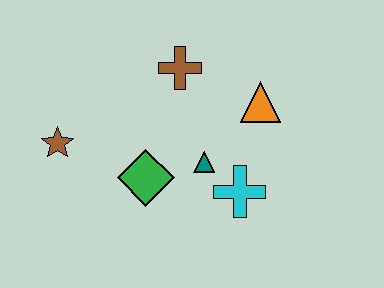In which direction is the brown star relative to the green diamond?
The brown star is to the left of the green diamond.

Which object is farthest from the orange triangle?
The brown star is farthest from the orange triangle.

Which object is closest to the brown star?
The green diamond is closest to the brown star.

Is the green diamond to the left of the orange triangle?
Yes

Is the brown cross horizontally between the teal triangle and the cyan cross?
No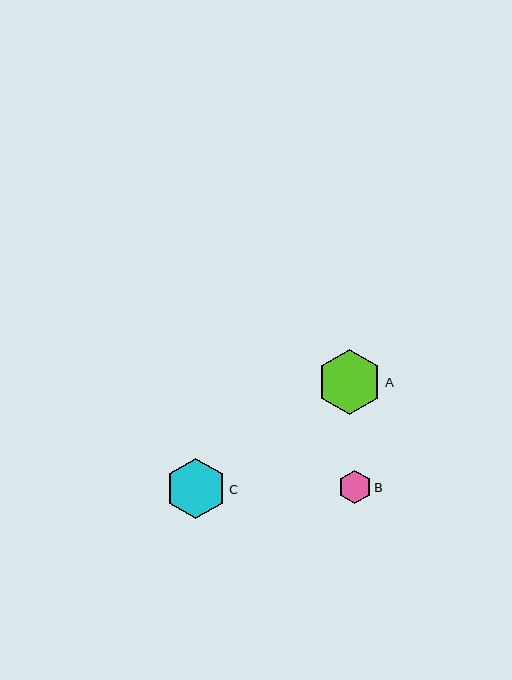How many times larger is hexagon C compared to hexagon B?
Hexagon C is approximately 1.8 times the size of hexagon B.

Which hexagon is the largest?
Hexagon A is the largest with a size of approximately 65 pixels.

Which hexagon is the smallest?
Hexagon B is the smallest with a size of approximately 33 pixels.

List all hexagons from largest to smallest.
From largest to smallest: A, C, B.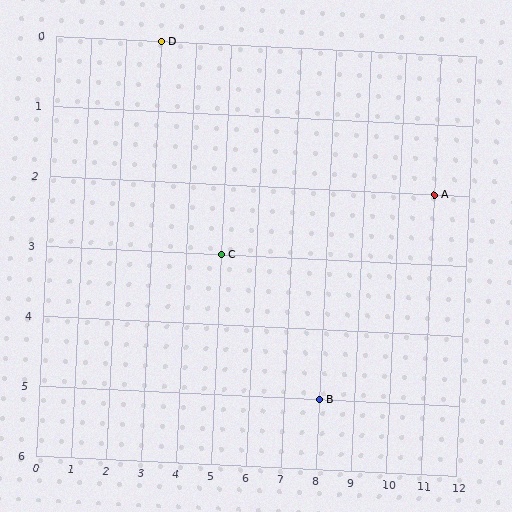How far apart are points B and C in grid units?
Points B and C are 3 columns and 2 rows apart (about 3.6 grid units diagonally).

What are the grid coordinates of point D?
Point D is at grid coordinates (3, 0).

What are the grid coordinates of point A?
Point A is at grid coordinates (11, 2).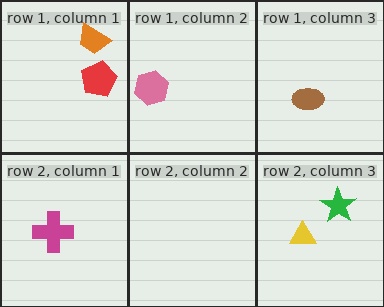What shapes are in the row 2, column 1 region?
The magenta cross.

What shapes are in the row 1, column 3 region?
The brown ellipse.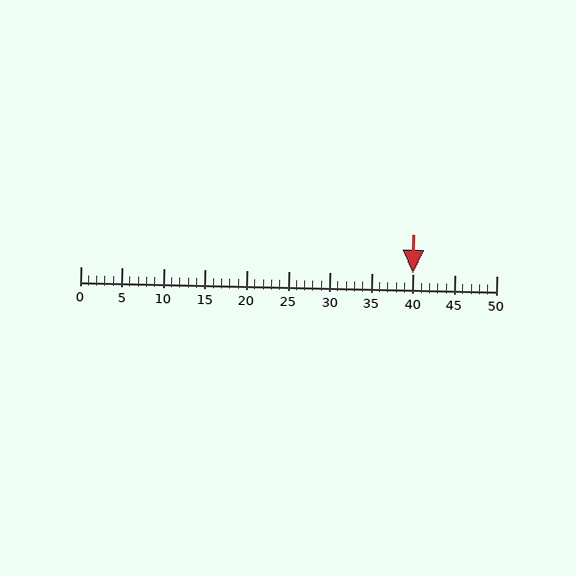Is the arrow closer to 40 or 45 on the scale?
The arrow is closer to 40.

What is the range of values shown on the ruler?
The ruler shows values from 0 to 50.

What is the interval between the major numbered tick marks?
The major tick marks are spaced 5 units apart.